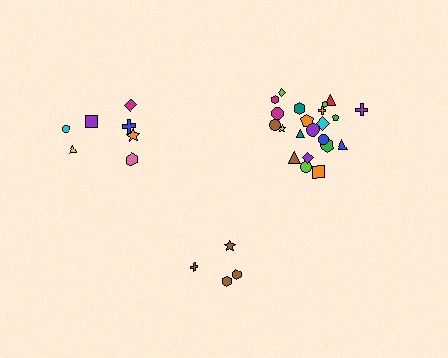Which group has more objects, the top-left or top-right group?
The top-right group.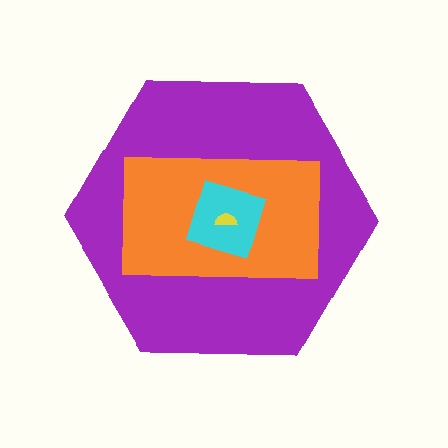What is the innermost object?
The yellow semicircle.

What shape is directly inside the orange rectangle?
The cyan diamond.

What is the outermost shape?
The purple hexagon.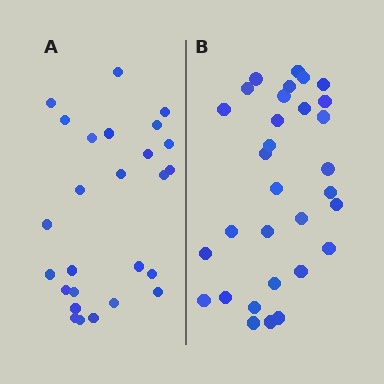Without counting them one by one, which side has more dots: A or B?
Region B (the right region) has more dots.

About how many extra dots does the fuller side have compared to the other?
Region B has about 5 more dots than region A.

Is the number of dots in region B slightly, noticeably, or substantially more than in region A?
Region B has only slightly more — the two regions are fairly close. The ratio is roughly 1.2 to 1.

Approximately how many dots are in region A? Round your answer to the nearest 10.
About 30 dots. (The exact count is 26, which rounds to 30.)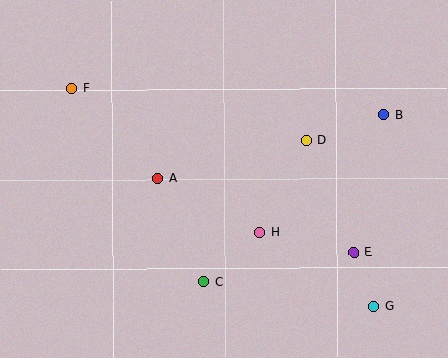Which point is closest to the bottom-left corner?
Point C is closest to the bottom-left corner.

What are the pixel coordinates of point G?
Point G is at (373, 306).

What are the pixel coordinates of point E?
Point E is at (354, 253).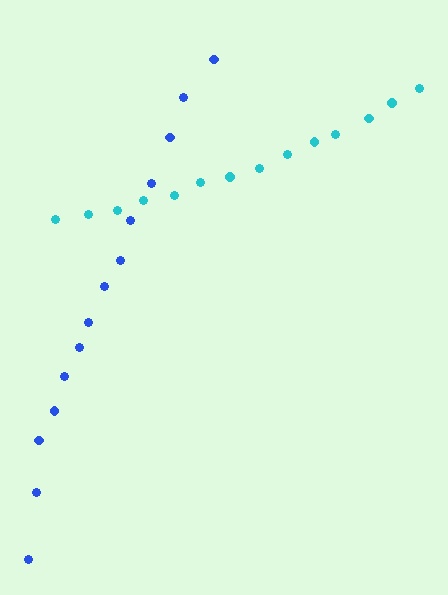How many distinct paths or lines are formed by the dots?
There are 2 distinct paths.